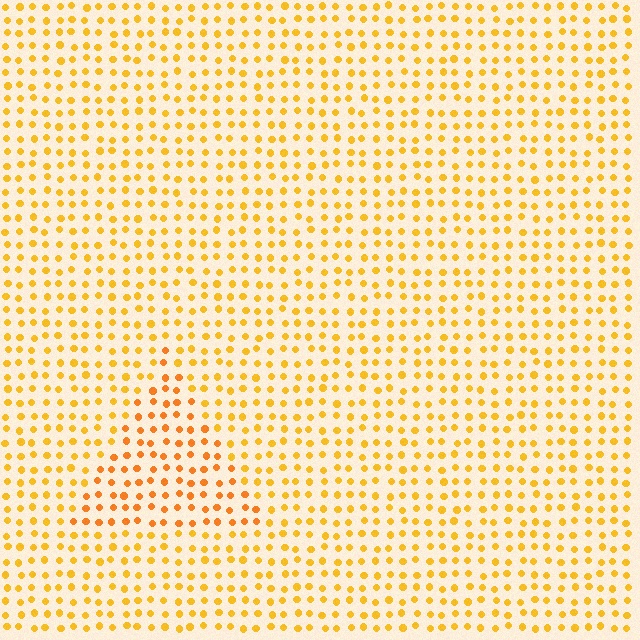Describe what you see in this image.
The image is filled with small yellow elements in a uniform arrangement. A triangle-shaped region is visible where the elements are tinted to a slightly different hue, forming a subtle color boundary.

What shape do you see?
I see a triangle.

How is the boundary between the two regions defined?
The boundary is defined purely by a slight shift in hue (about 18 degrees). Spacing, size, and orientation are identical on both sides.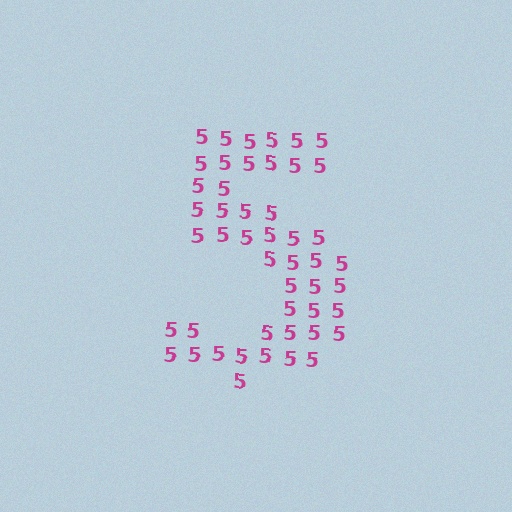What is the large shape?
The large shape is the digit 5.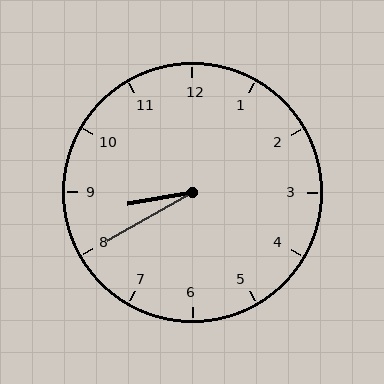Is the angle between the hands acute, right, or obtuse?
It is acute.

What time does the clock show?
8:40.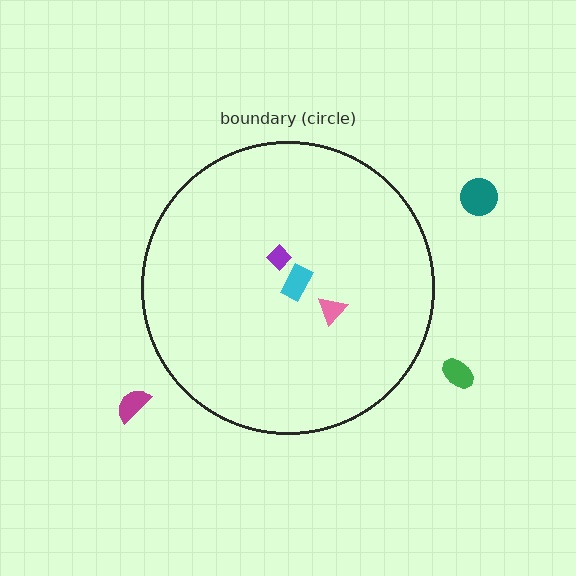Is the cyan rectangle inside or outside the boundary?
Inside.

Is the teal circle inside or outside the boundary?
Outside.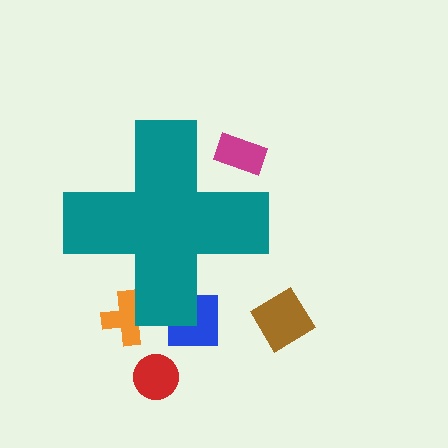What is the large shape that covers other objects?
A teal cross.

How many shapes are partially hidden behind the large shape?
3 shapes are partially hidden.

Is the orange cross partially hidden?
Yes, the orange cross is partially hidden behind the teal cross.